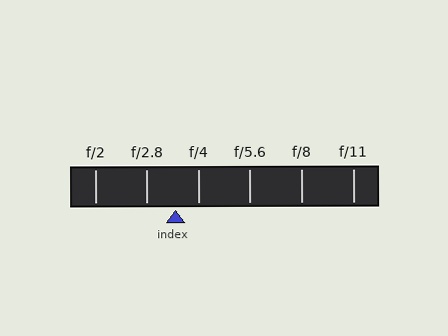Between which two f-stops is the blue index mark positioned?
The index mark is between f/2.8 and f/4.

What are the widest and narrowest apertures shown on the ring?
The widest aperture shown is f/2 and the narrowest is f/11.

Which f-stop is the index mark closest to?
The index mark is closest to f/4.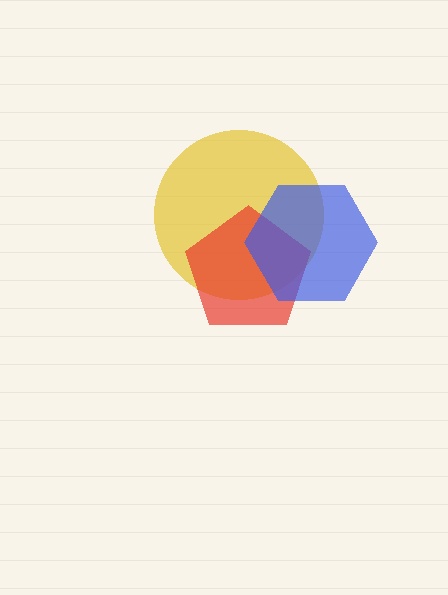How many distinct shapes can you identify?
There are 3 distinct shapes: a yellow circle, a red pentagon, a blue hexagon.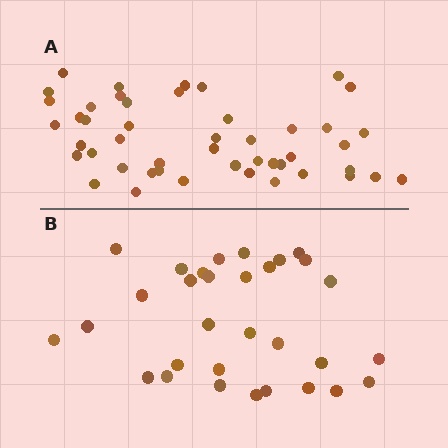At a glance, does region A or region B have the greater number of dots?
Region A (the top region) has more dots.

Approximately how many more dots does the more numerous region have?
Region A has approximately 15 more dots than region B.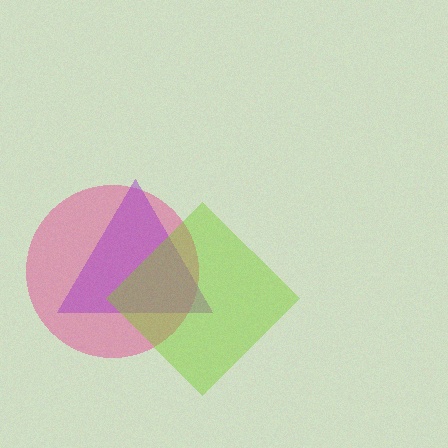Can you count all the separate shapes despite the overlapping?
Yes, there are 3 separate shapes.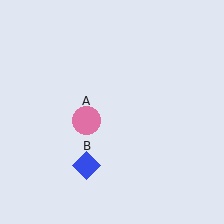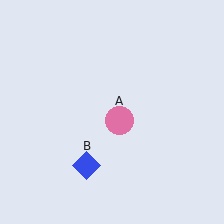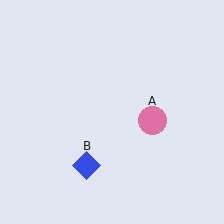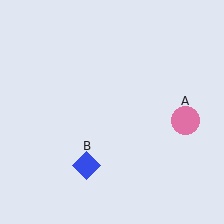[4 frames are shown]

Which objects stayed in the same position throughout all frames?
Blue diamond (object B) remained stationary.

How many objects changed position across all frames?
1 object changed position: pink circle (object A).